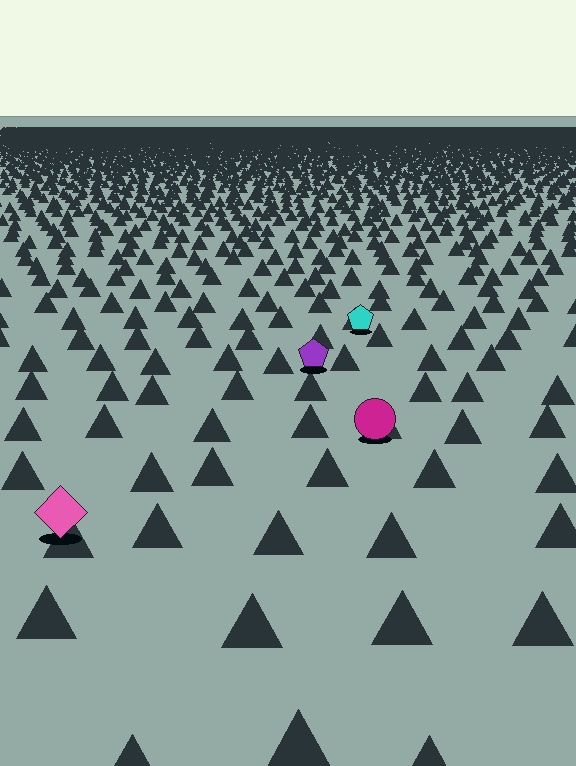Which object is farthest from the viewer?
The cyan pentagon is farthest from the viewer. It appears smaller and the ground texture around it is denser.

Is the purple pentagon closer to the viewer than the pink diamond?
No. The pink diamond is closer — you can tell from the texture gradient: the ground texture is coarser near it.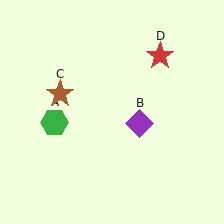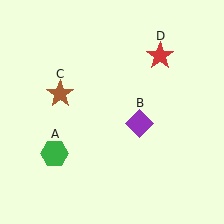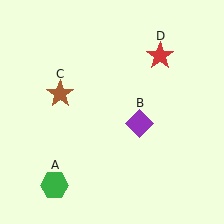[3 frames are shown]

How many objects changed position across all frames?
1 object changed position: green hexagon (object A).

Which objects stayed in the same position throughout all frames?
Purple diamond (object B) and brown star (object C) and red star (object D) remained stationary.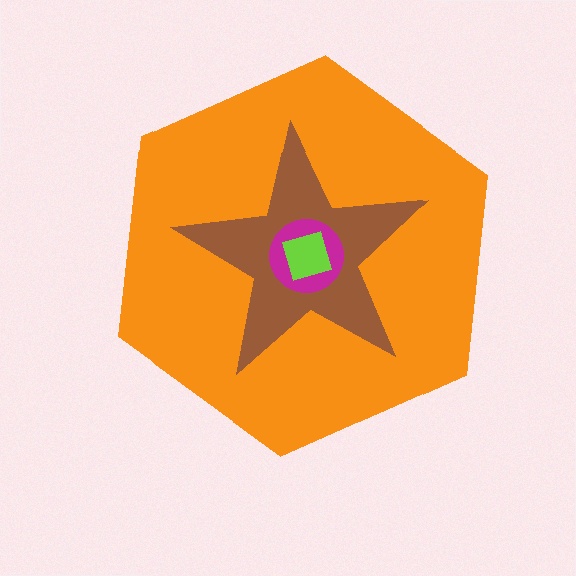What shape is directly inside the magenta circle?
The lime square.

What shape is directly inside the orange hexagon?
The brown star.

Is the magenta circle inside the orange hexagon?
Yes.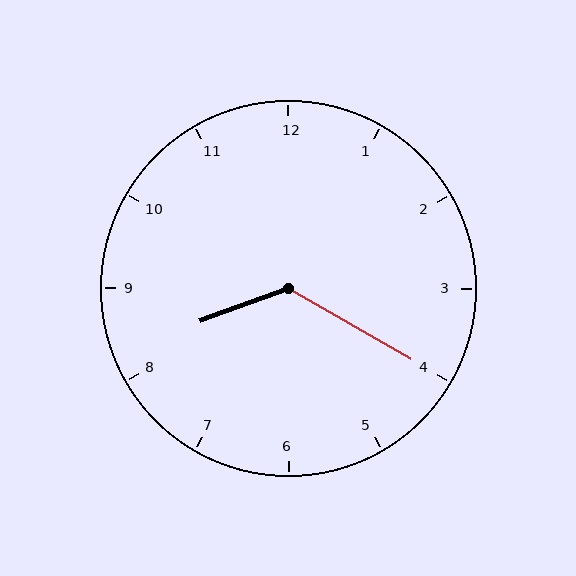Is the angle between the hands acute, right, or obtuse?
It is obtuse.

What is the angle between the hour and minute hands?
Approximately 130 degrees.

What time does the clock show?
8:20.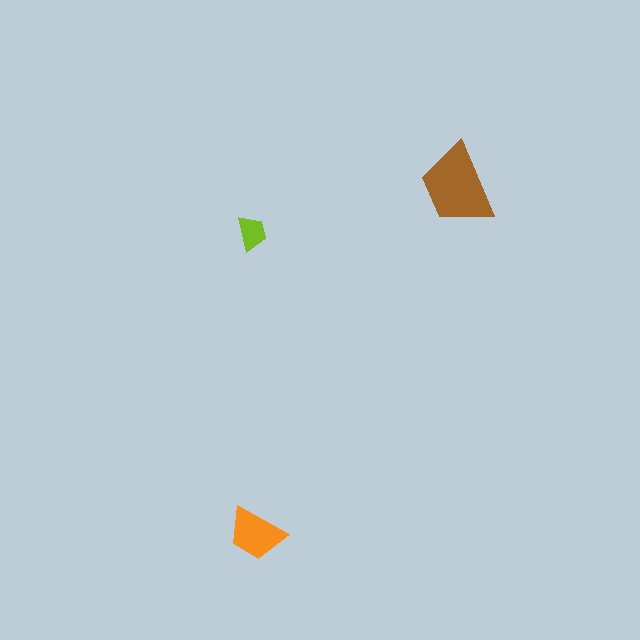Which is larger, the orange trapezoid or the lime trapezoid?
The orange one.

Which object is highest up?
The brown trapezoid is topmost.